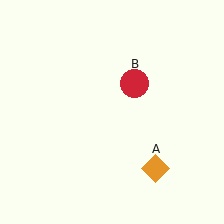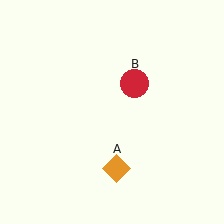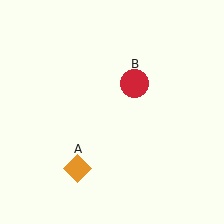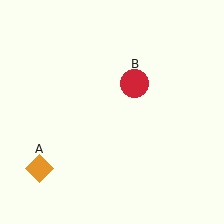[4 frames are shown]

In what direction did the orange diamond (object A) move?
The orange diamond (object A) moved left.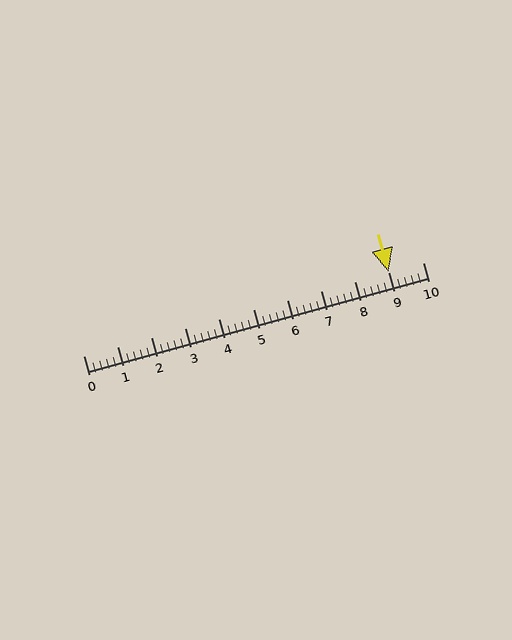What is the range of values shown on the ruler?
The ruler shows values from 0 to 10.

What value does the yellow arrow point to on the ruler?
The yellow arrow points to approximately 9.0.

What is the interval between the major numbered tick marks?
The major tick marks are spaced 1 units apart.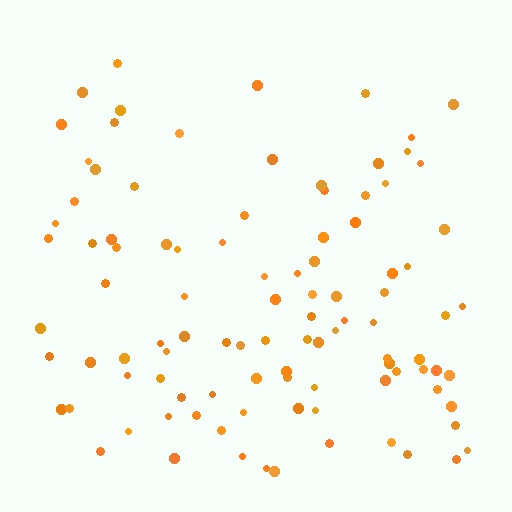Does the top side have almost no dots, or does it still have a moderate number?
Still a moderate number, just noticeably fewer than the bottom.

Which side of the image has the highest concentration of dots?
The bottom.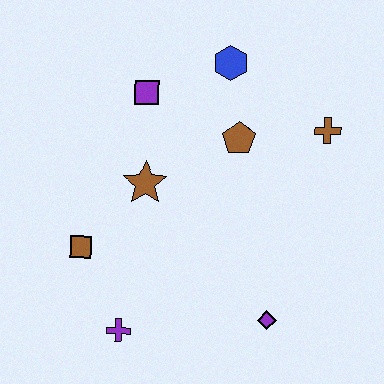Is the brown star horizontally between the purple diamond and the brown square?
Yes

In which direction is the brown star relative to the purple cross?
The brown star is above the purple cross.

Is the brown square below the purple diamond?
No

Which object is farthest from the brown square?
The brown cross is farthest from the brown square.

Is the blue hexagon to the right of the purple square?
Yes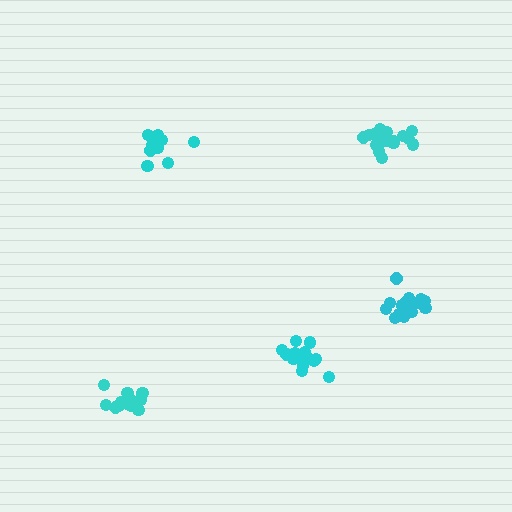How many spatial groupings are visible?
There are 5 spatial groupings.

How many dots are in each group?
Group 1: 15 dots, Group 2: 17 dots, Group 3: 12 dots, Group 4: 13 dots, Group 5: 16 dots (73 total).